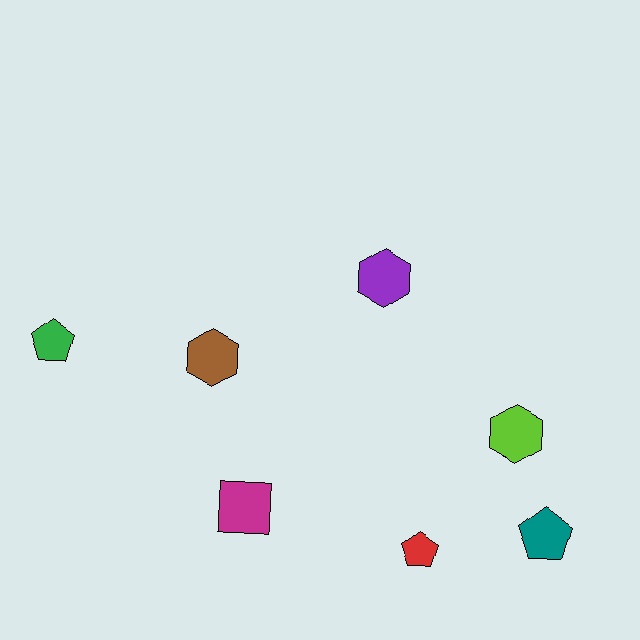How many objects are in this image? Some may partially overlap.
There are 7 objects.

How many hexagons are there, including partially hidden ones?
There are 3 hexagons.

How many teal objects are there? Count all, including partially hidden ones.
There is 1 teal object.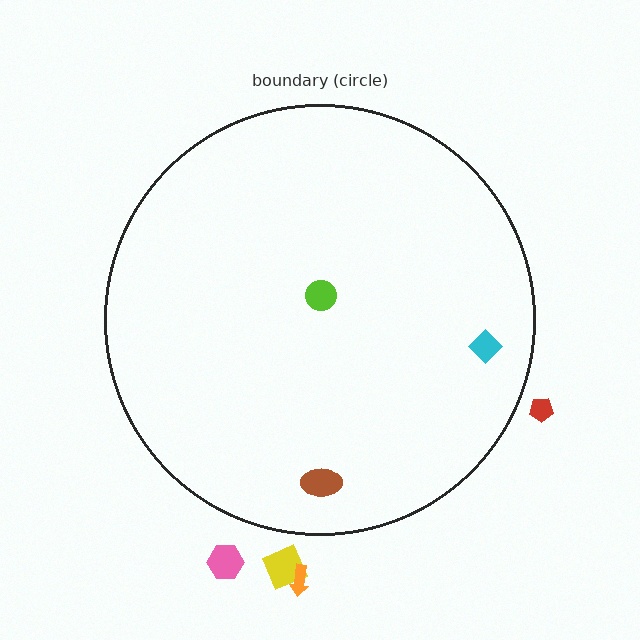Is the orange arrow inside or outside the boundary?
Outside.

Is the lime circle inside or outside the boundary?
Inside.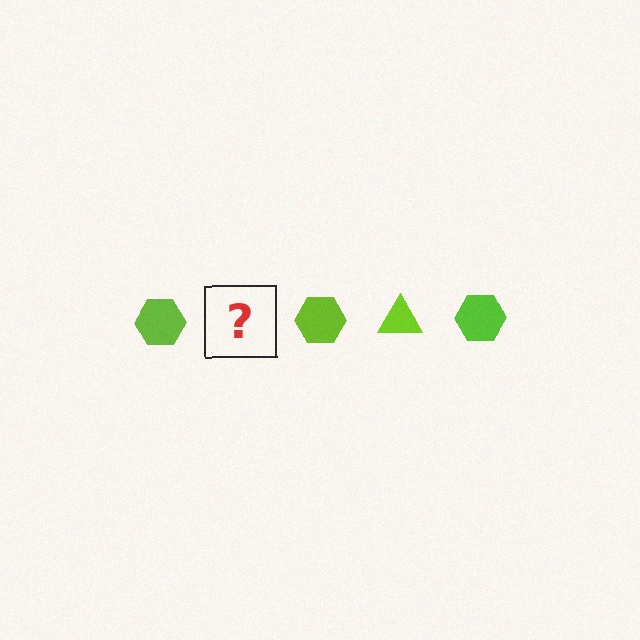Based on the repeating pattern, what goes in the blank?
The blank should be a lime triangle.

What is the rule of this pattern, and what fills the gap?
The rule is that the pattern cycles through hexagon, triangle shapes in lime. The gap should be filled with a lime triangle.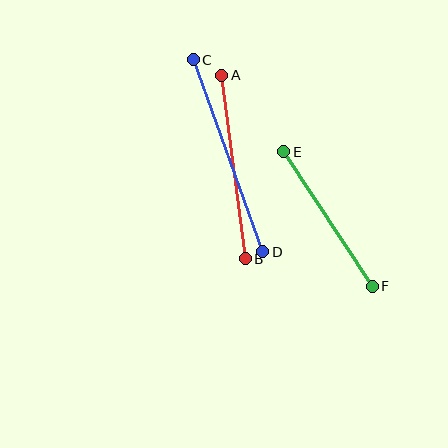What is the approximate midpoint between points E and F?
The midpoint is at approximately (328, 219) pixels.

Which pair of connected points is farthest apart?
Points C and D are farthest apart.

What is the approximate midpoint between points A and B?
The midpoint is at approximately (233, 167) pixels.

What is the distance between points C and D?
The distance is approximately 204 pixels.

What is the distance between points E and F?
The distance is approximately 161 pixels.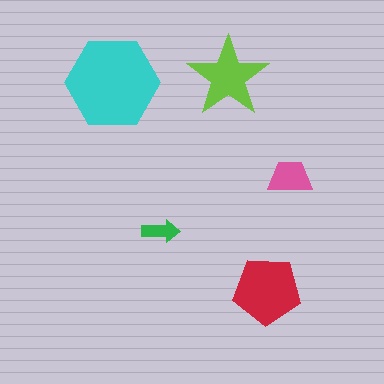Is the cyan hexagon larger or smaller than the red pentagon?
Larger.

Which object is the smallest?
The green arrow.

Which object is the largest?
The cyan hexagon.